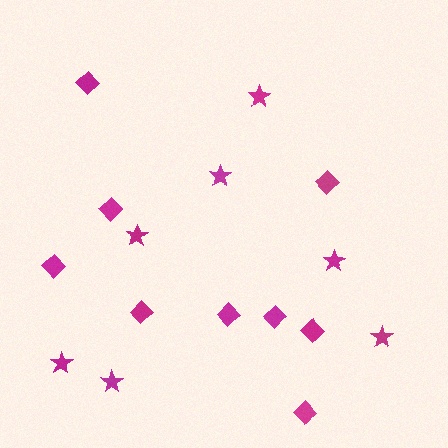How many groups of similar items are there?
There are 2 groups: one group of stars (7) and one group of diamonds (9).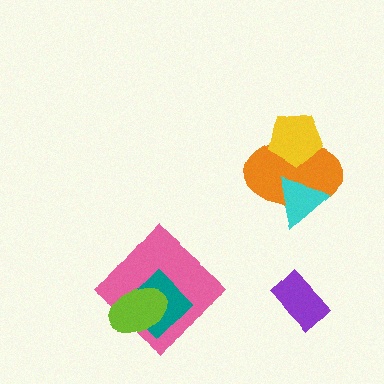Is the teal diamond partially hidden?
Yes, it is partially covered by another shape.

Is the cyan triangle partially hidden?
No, no other shape covers it.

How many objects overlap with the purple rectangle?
0 objects overlap with the purple rectangle.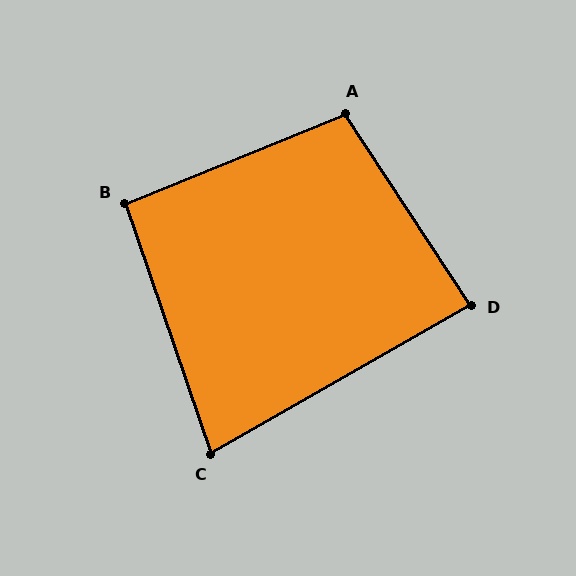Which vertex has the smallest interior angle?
C, at approximately 79 degrees.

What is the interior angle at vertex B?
Approximately 93 degrees (approximately right).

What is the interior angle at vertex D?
Approximately 87 degrees (approximately right).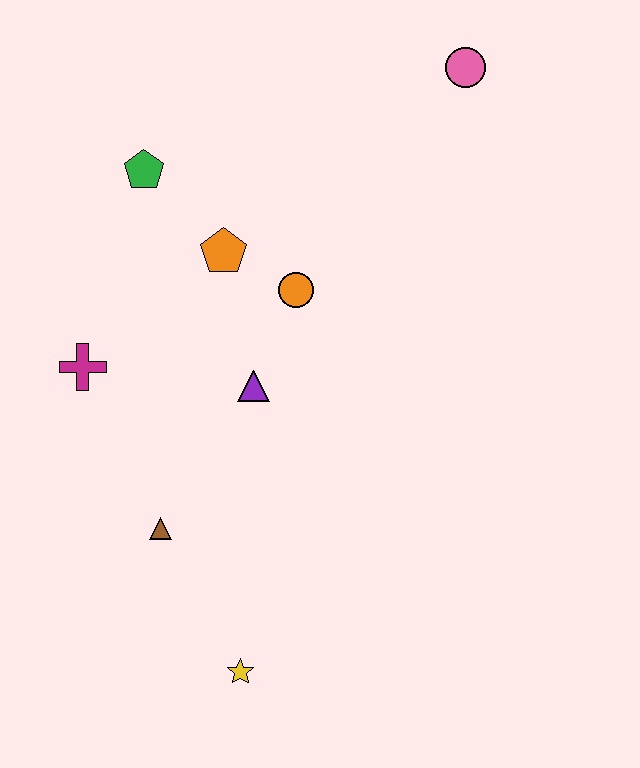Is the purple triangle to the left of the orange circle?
Yes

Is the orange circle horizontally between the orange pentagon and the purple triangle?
No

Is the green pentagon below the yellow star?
No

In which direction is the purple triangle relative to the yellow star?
The purple triangle is above the yellow star.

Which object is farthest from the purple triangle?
The pink circle is farthest from the purple triangle.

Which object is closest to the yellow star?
The brown triangle is closest to the yellow star.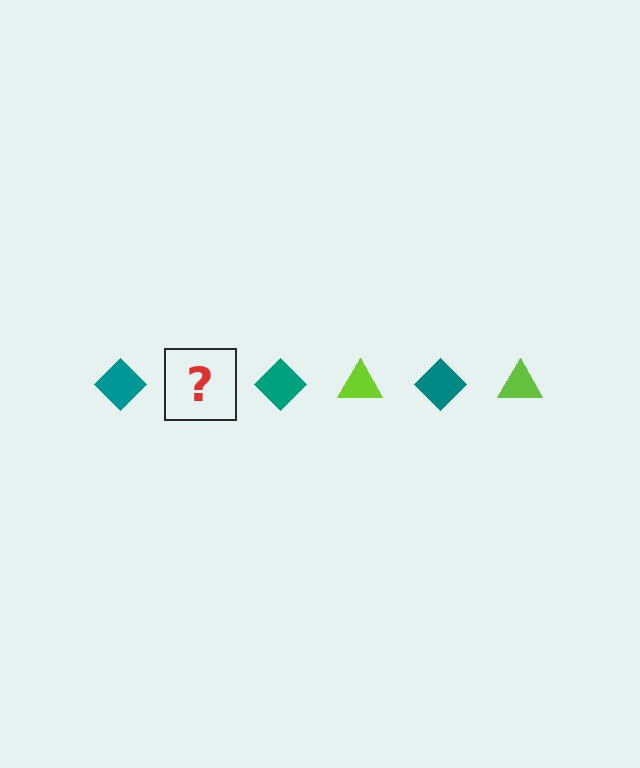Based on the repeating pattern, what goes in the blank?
The blank should be a lime triangle.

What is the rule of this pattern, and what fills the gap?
The rule is that the pattern alternates between teal diamond and lime triangle. The gap should be filled with a lime triangle.